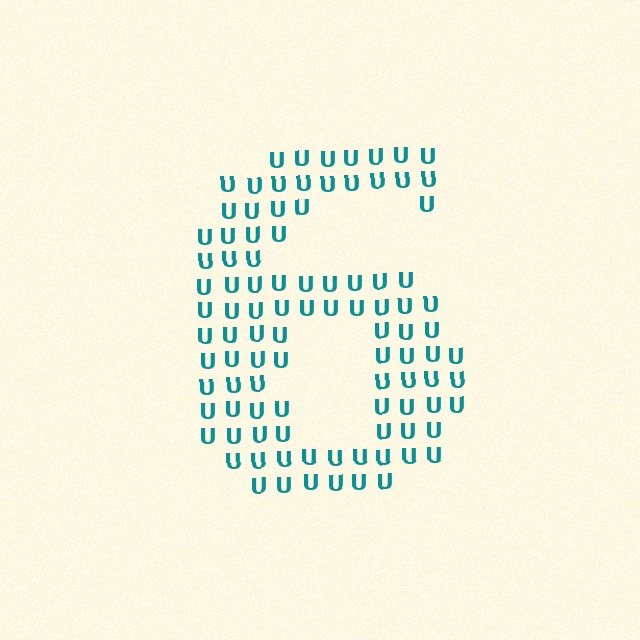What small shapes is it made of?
It is made of small letter U's.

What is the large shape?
The large shape is the digit 6.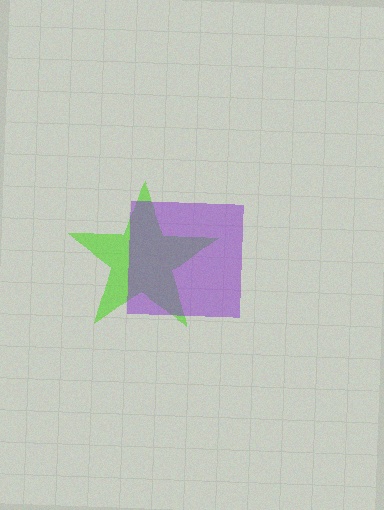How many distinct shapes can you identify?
There are 2 distinct shapes: a lime star, a purple square.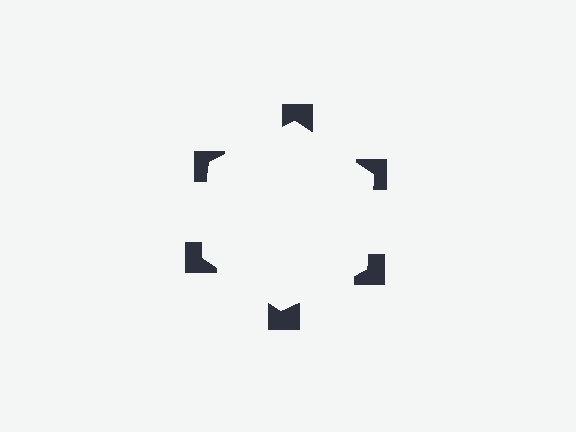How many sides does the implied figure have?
6 sides.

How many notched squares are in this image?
There are 6 — one at each vertex of the illusory hexagon.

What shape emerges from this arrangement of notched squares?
An illusory hexagon — its edges are inferred from the aligned wedge cuts in the notched squares, not physically drawn.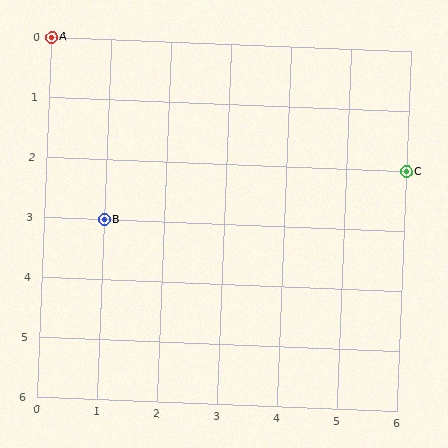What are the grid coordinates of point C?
Point C is at grid coordinates (6, 2).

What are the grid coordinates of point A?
Point A is at grid coordinates (0, 0).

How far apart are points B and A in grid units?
Points B and A are 1 column and 3 rows apart (about 3.2 grid units diagonally).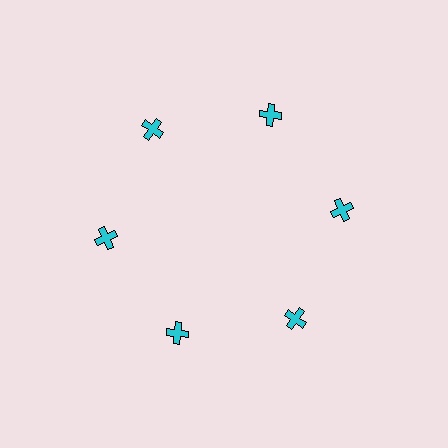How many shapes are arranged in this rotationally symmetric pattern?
There are 6 shapes, arranged in 6 groups of 1.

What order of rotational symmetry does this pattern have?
This pattern has 6-fold rotational symmetry.